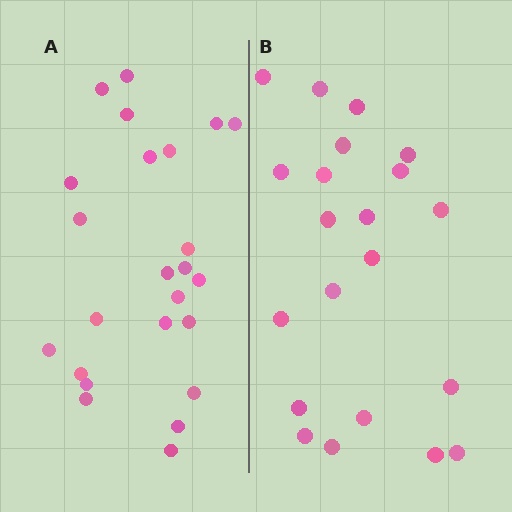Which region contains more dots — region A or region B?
Region A (the left region) has more dots.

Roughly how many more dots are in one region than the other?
Region A has just a few more — roughly 2 or 3 more dots than region B.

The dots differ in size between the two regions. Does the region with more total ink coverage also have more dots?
No. Region B has more total ink coverage because its dots are larger, but region A actually contains more individual dots. Total area can be misleading — the number of items is what matters here.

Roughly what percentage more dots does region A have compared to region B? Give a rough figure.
About 15% more.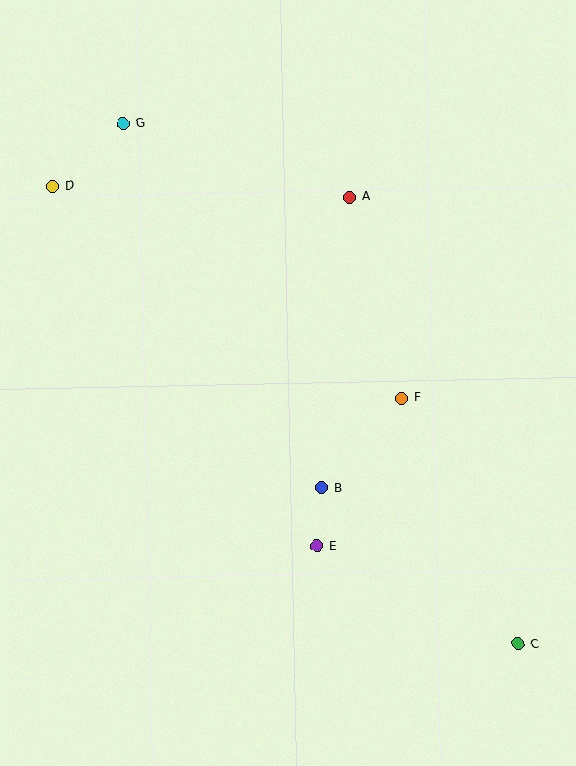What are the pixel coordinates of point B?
Point B is at (322, 488).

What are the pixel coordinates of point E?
Point E is at (317, 546).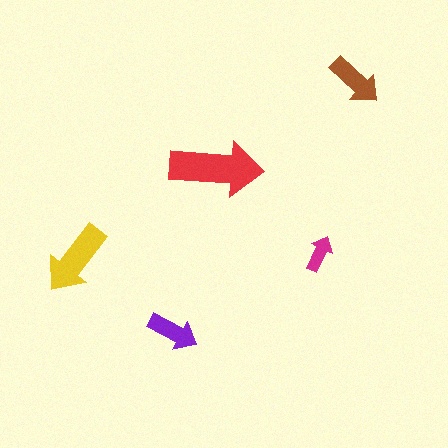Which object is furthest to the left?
The yellow arrow is leftmost.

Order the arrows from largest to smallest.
the red one, the yellow one, the brown one, the purple one, the magenta one.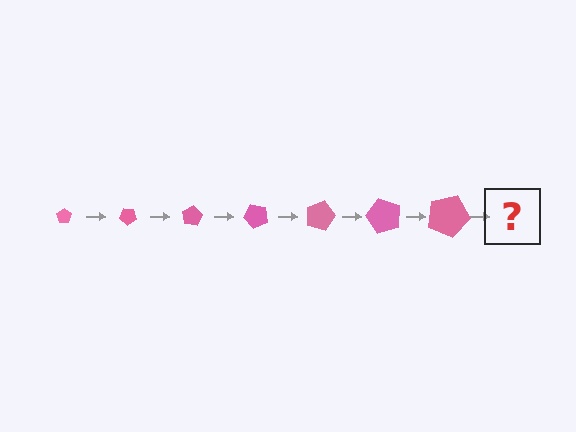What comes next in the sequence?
The next element should be a pentagon, larger than the previous one and rotated 280 degrees from the start.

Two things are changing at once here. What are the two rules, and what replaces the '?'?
The two rules are that the pentagon grows larger each step and it rotates 40 degrees each step. The '?' should be a pentagon, larger than the previous one and rotated 280 degrees from the start.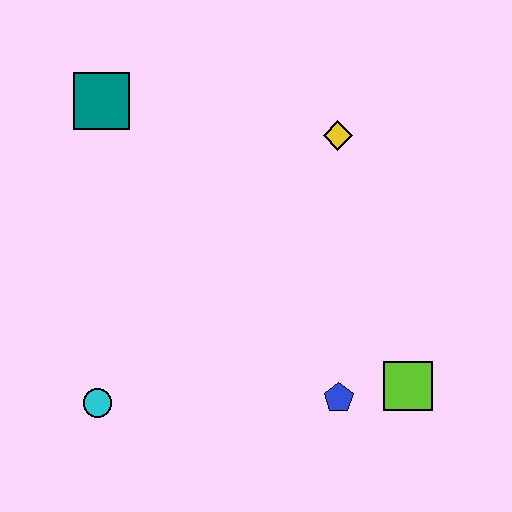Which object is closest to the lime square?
The blue pentagon is closest to the lime square.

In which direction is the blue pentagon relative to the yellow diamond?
The blue pentagon is below the yellow diamond.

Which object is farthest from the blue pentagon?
The teal square is farthest from the blue pentagon.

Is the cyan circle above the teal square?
No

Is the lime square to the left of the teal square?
No